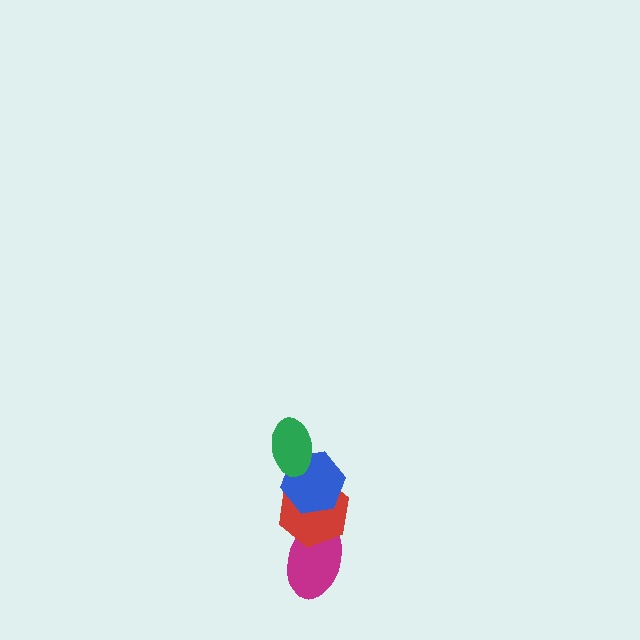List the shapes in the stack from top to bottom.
From top to bottom: the green ellipse, the blue hexagon, the red hexagon, the magenta ellipse.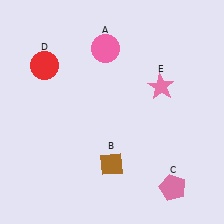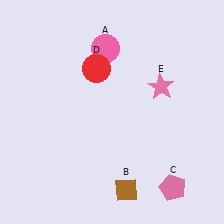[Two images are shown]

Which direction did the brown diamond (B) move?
The brown diamond (B) moved down.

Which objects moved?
The objects that moved are: the brown diamond (B), the red circle (D).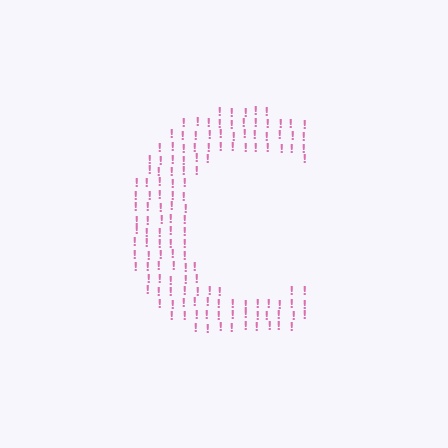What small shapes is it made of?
It is made of small exclamation marks.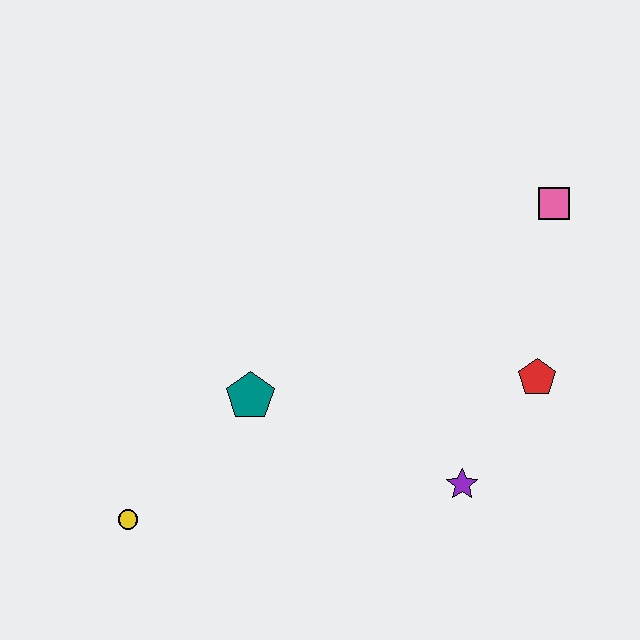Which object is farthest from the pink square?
The yellow circle is farthest from the pink square.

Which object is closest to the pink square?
The red pentagon is closest to the pink square.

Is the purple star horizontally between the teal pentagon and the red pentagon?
Yes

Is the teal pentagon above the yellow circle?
Yes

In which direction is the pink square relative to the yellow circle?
The pink square is to the right of the yellow circle.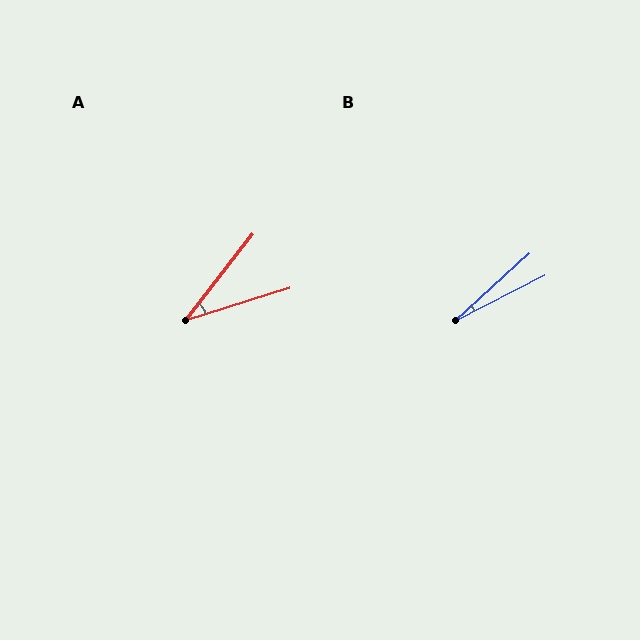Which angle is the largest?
A, at approximately 35 degrees.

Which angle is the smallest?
B, at approximately 15 degrees.